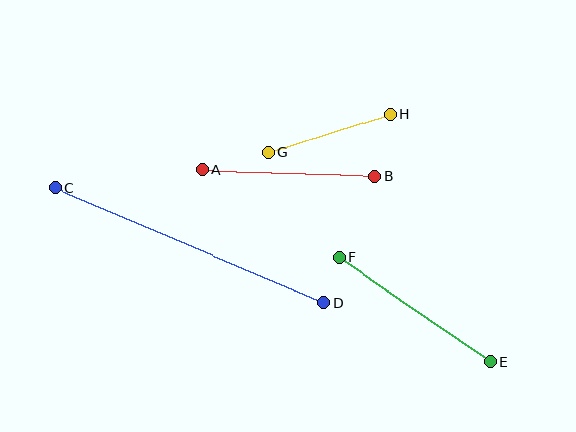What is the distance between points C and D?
The distance is approximately 293 pixels.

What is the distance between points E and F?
The distance is approximately 184 pixels.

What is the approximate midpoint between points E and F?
The midpoint is at approximately (415, 310) pixels.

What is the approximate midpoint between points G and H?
The midpoint is at approximately (329, 133) pixels.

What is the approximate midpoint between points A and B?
The midpoint is at approximately (289, 173) pixels.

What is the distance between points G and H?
The distance is approximately 127 pixels.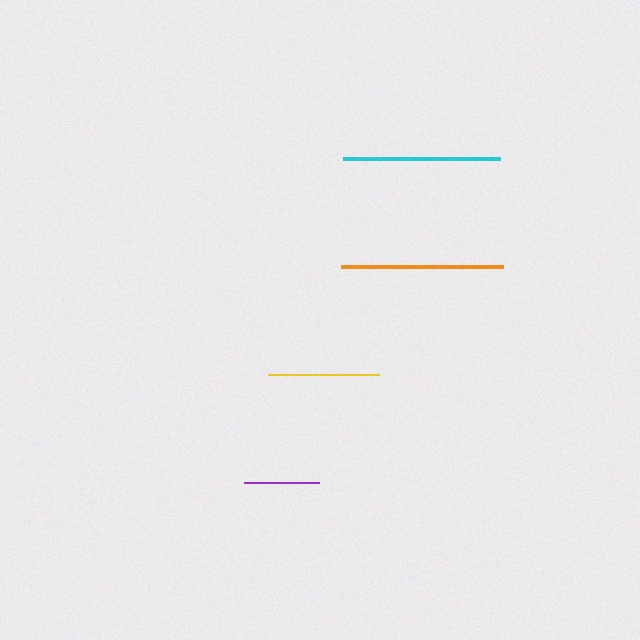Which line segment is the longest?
The orange line is the longest at approximately 162 pixels.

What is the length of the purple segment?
The purple segment is approximately 75 pixels long.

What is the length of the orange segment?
The orange segment is approximately 162 pixels long.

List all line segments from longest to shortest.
From longest to shortest: orange, cyan, yellow, purple.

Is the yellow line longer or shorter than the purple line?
The yellow line is longer than the purple line.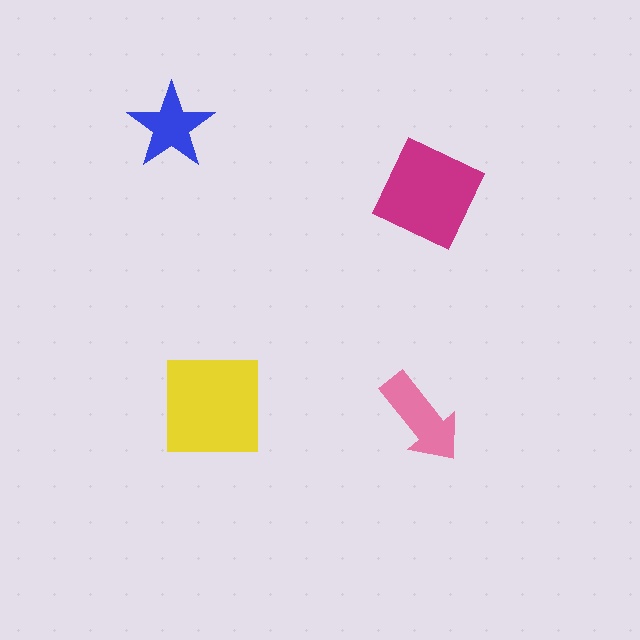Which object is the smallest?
The blue star.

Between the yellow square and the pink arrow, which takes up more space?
The yellow square.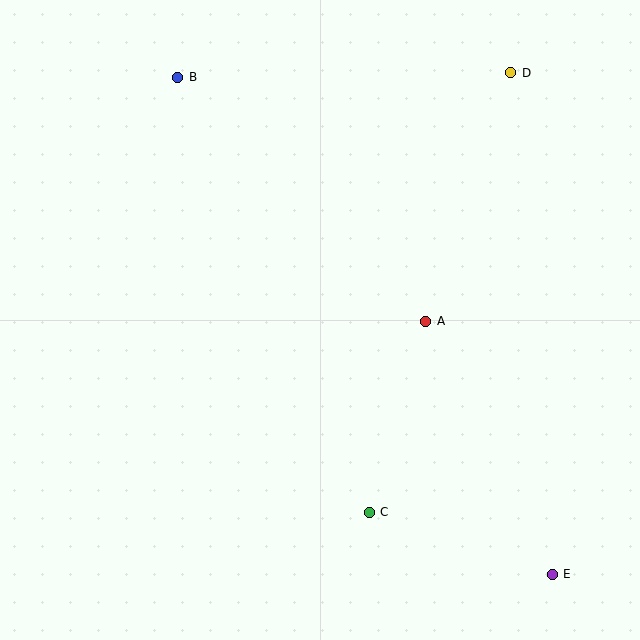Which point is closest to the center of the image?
Point A at (426, 321) is closest to the center.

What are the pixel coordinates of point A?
Point A is at (426, 321).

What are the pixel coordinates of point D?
Point D is at (511, 73).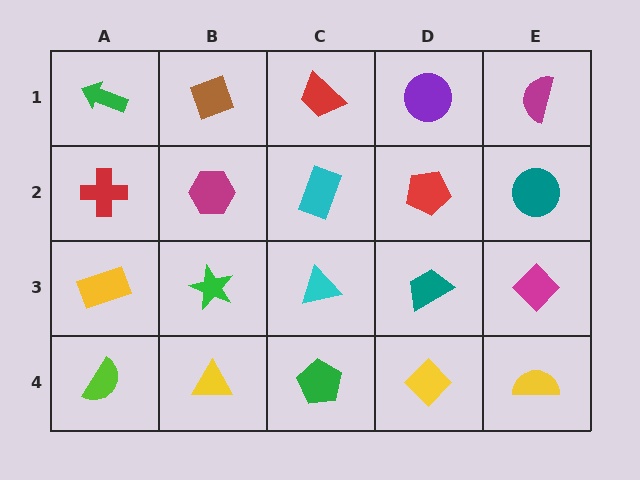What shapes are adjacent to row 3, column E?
A teal circle (row 2, column E), a yellow semicircle (row 4, column E), a teal trapezoid (row 3, column D).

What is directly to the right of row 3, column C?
A teal trapezoid.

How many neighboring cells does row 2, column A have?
3.